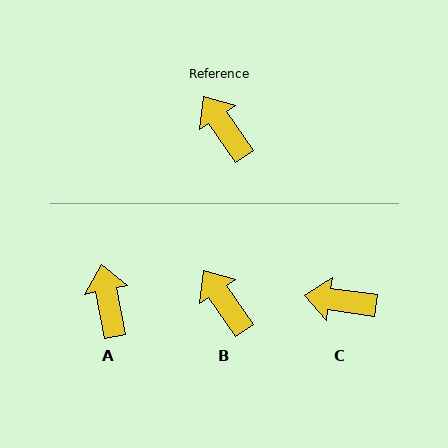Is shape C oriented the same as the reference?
No, it is off by about 48 degrees.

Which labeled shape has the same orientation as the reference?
B.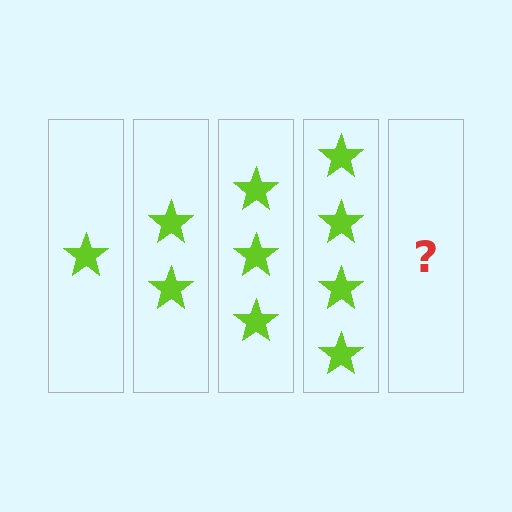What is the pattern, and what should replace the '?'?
The pattern is that each step adds one more star. The '?' should be 5 stars.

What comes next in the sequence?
The next element should be 5 stars.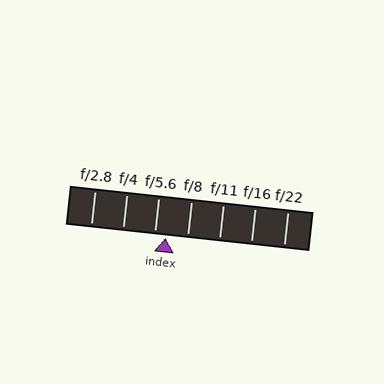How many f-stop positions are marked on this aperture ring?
There are 7 f-stop positions marked.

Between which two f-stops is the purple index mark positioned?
The index mark is between f/5.6 and f/8.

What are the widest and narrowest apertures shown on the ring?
The widest aperture shown is f/2.8 and the narrowest is f/22.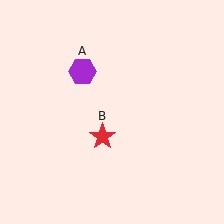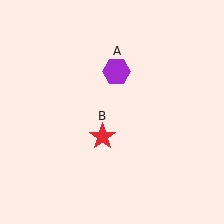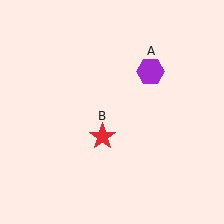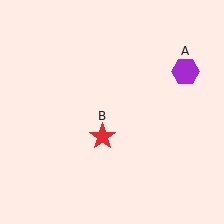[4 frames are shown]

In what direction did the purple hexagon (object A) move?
The purple hexagon (object A) moved right.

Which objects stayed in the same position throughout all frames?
Red star (object B) remained stationary.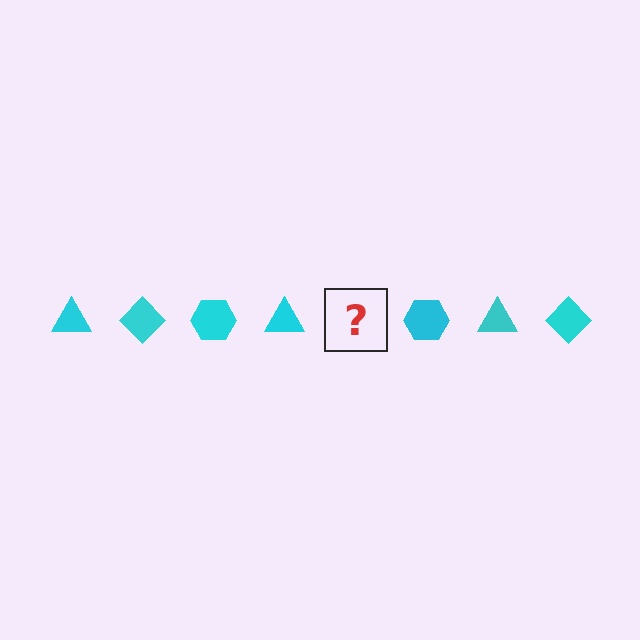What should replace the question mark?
The question mark should be replaced with a cyan diamond.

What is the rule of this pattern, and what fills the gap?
The rule is that the pattern cycles through triangle, diamond, hexagon shapes in cyan. The gap should be filled with a cyan diamond.